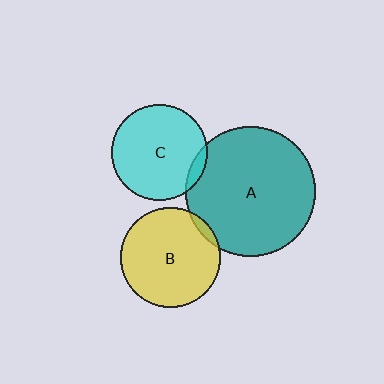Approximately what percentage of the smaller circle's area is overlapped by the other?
Approximately 5%.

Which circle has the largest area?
Circle A (teal).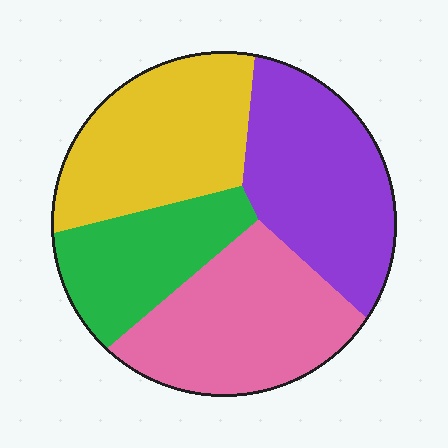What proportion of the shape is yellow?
Yellow takes up between a sixth and a third of the shape.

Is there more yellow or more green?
Yellow.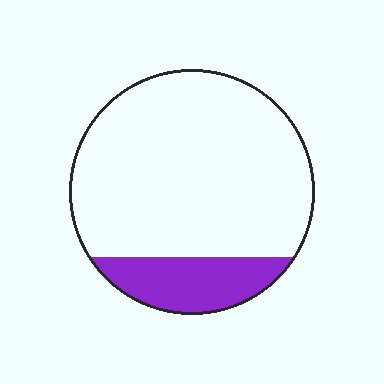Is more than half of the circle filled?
No.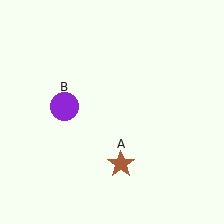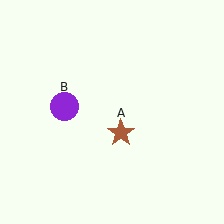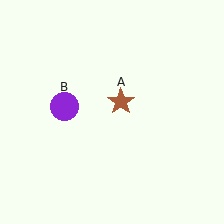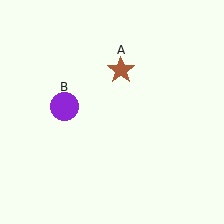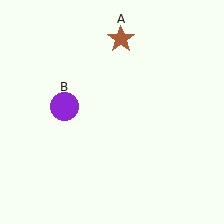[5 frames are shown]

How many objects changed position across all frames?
1 object changed position: brown star (object A).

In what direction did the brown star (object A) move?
The brown star (object A) moved up.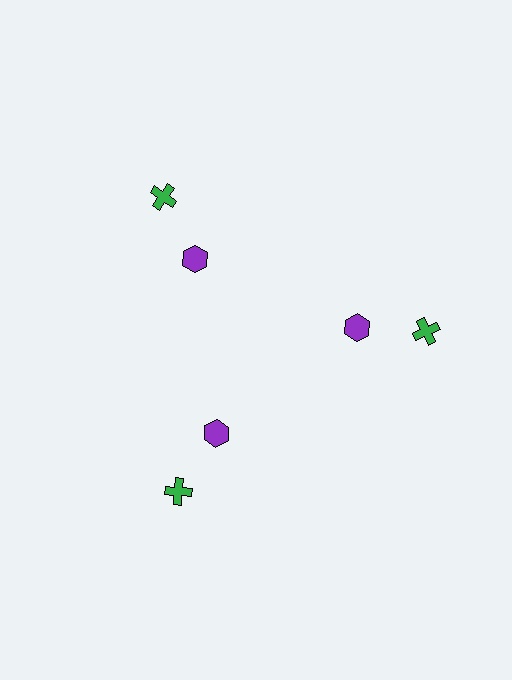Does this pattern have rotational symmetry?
Yes, this pattern has 3-fold rotational symmetry. It looks the same after rotating 120 degrees around the center.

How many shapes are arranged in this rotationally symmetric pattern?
There are 6 shapes, arranged in 3 groups of 2.